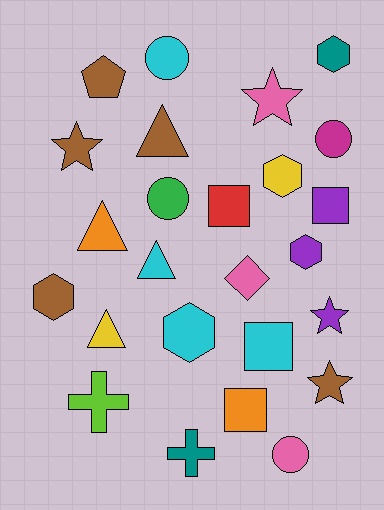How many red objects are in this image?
There is 1 red object.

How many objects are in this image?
There are 25 objects.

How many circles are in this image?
There are 4 circles.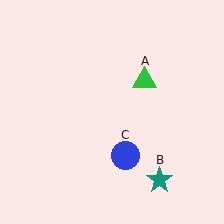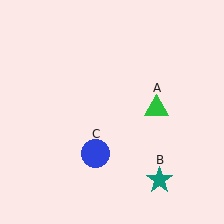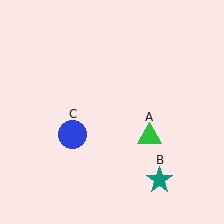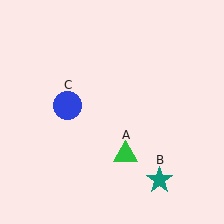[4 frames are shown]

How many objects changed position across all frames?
2 objects changed position: green triangle (object A), blue circle (object C).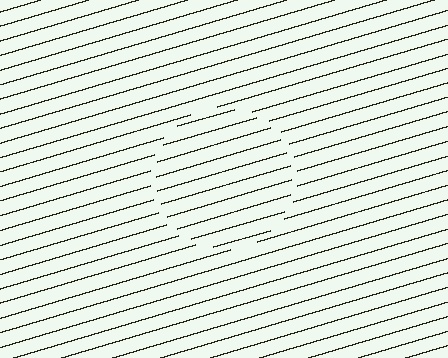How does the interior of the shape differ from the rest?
The interior of the shape contains the same grating, shifted by half a period — the contour is defined by the phase discontinuity where line-ends from the inner and outer gratings abut.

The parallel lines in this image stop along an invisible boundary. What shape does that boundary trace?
An illusory circle. The interior of the shape contains the same grating, shifted by half a period — the contour is defined by the phase discontinuity where line-ends from the inner and outer gratings abut.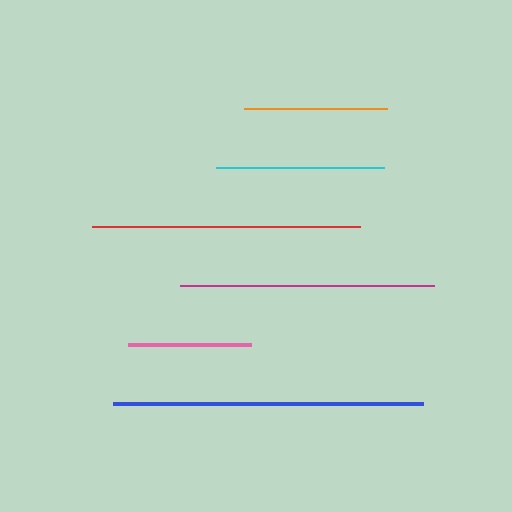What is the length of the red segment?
The red segment is approximately 268 pixels long.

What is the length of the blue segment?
The blue segment is approximately 310 pixels long.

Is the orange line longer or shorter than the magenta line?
The magenta line is longer than the orange line.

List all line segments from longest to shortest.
From longest to shortest: blue, red, magenta, cyan, orange, pink.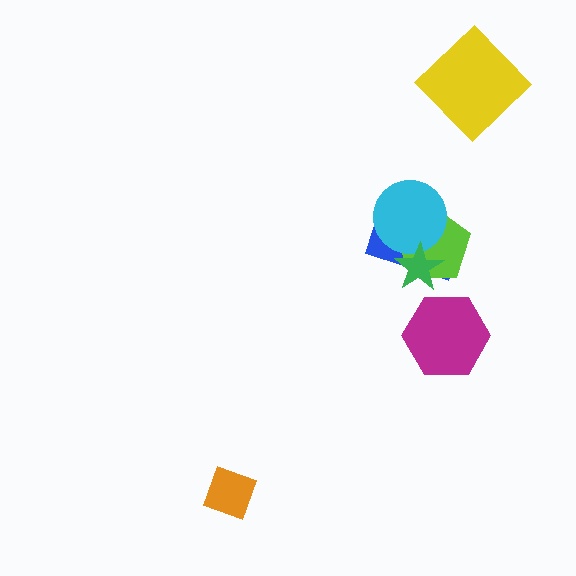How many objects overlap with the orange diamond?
0 objects overlap with the orange diamond.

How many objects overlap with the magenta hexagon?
0 objects overlap with the magenta hexagon.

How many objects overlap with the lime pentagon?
3 objects overlap with the lime pentagon.